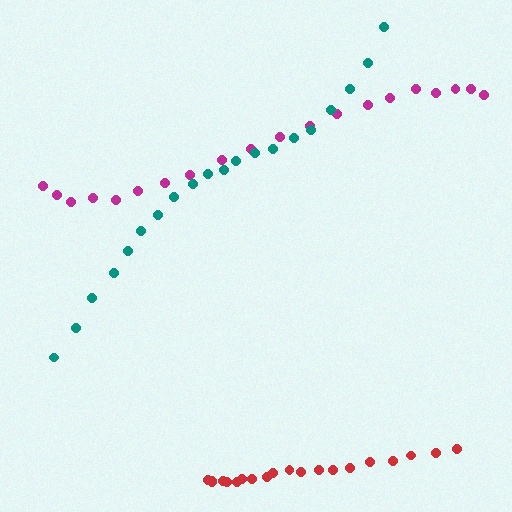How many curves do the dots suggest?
There are 3 distinct paths.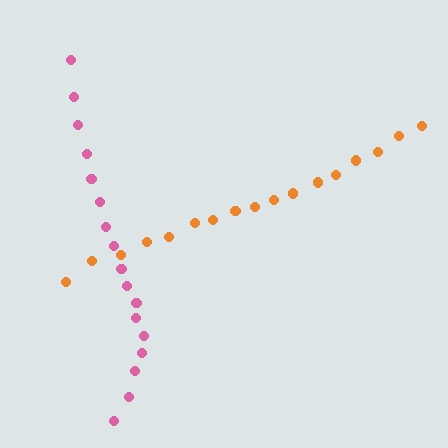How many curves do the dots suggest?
There are 2 distinct paths.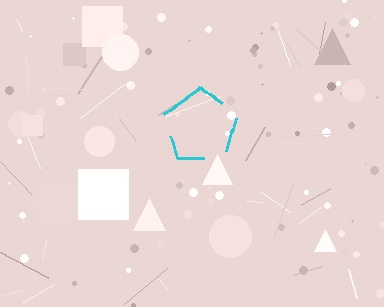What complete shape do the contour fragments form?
The contour fragments form a pentagon.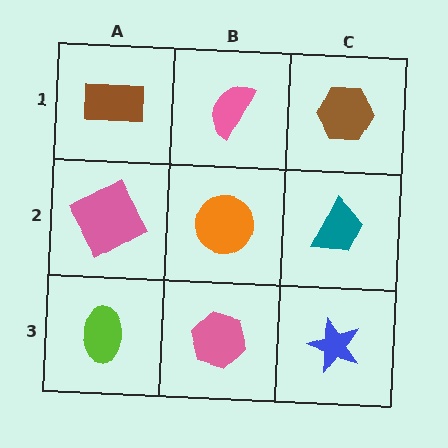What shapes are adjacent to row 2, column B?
A pink semicircle (row 1, column B), a pink hexagon (row 3, column B), a pink square (row 2, column A), a teal trapezoid (row 2, column C).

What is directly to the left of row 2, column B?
A pink square.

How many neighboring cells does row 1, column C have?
2.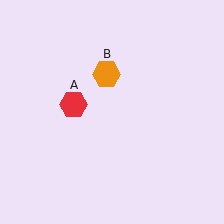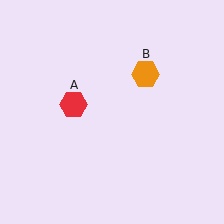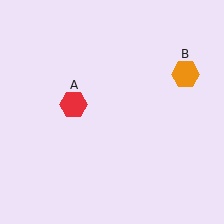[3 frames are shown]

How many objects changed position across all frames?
1 object changed position: orange hexagon (object B).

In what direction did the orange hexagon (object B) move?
The orange hexagon (object B) moved right.